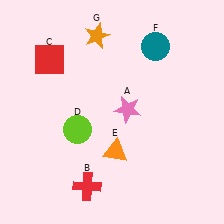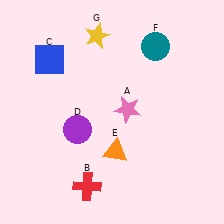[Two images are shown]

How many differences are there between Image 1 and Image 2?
There are 3 differences between the two images.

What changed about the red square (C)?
In Image 1, C is red. In Image 2, it changed to blue.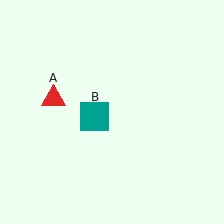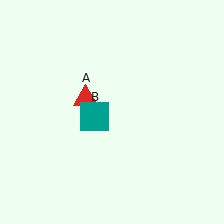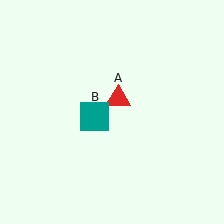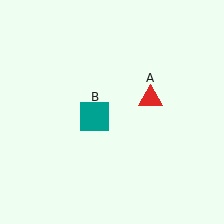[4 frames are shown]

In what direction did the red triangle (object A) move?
The red triangle (object A) moved right.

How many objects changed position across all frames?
1 object changed position: red triangle (object A).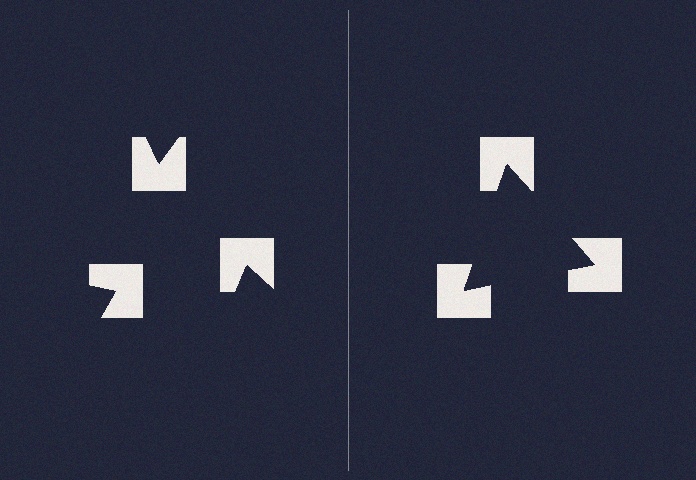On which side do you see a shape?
An illusory triangle appears on the right side. On the left side the wedge cuts are rotated, so no coherent shape forms.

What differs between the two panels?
The notched squares are positioned identically on both sides; only the wedge orientations differ. On the right they align to a triangle; on the left they are misaligned.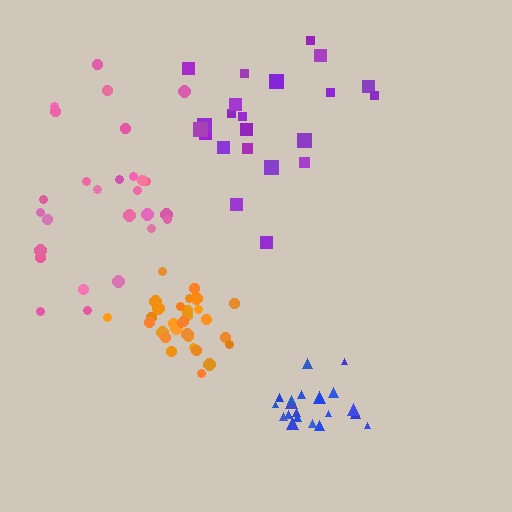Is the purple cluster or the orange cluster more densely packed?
Orange.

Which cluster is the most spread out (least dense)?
Purple.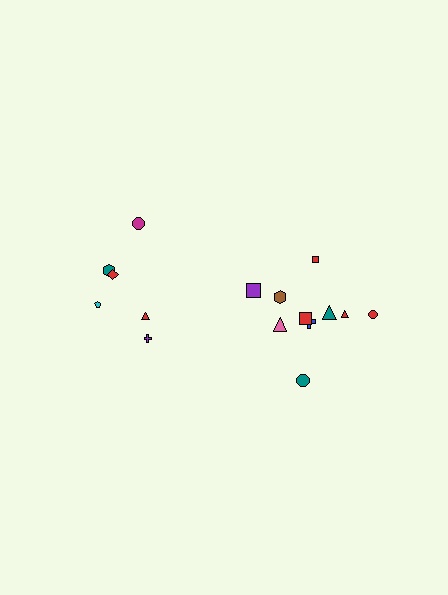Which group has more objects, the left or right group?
The right group.